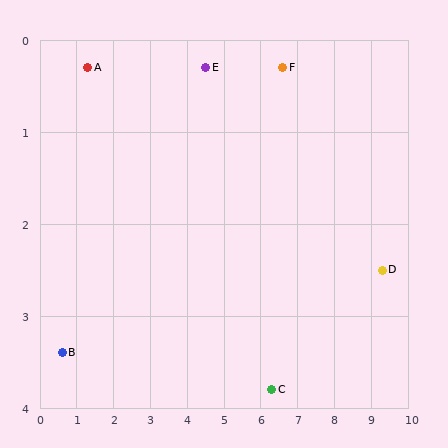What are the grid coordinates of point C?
Point C is at approximately (6.3, 3.8).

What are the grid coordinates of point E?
Point E is at approximately (4.5, 0.3).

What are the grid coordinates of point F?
Point F is at approximately (6.6, 0.3).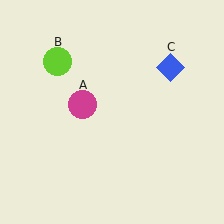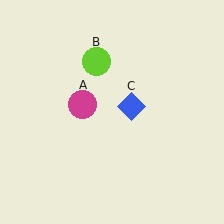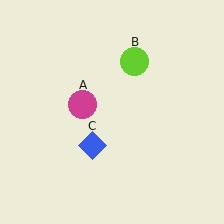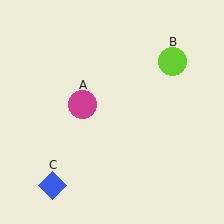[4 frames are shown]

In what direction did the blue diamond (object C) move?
The blue diamond (object C) moved down and to the left.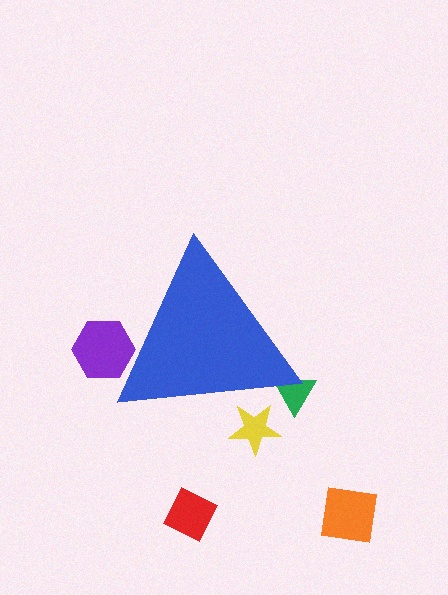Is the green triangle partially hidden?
Yes, the green triangle is partially hidden behind the blue triangle.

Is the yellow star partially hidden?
Yes, the yellow star is partially hidden behind the blue triangle.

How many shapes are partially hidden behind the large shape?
3 shapes are partially hidden.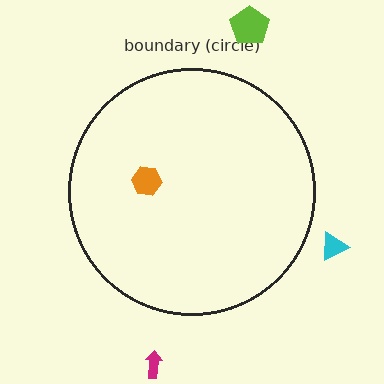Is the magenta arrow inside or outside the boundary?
Outside.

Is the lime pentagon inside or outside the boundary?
Outside.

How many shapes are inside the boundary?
1 inside, 3 outside.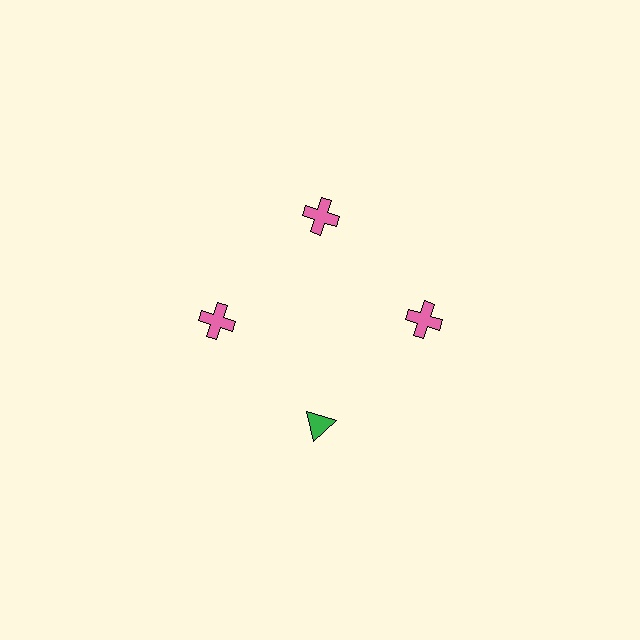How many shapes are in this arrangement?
There are 4 shapes arranged in a ring pattern.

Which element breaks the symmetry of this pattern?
The green triangle at roughly the 6 o'clock position breaks the symmetry. All other shapes are pink crosses.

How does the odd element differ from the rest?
It differs in both color (green instead of pink) and shape (triangle instead of cross).